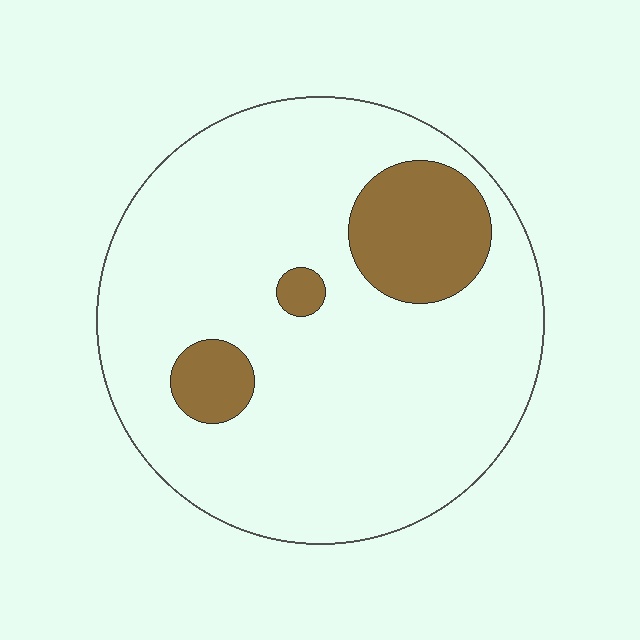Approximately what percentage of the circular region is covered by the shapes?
Approximately 15%.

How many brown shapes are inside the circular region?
3.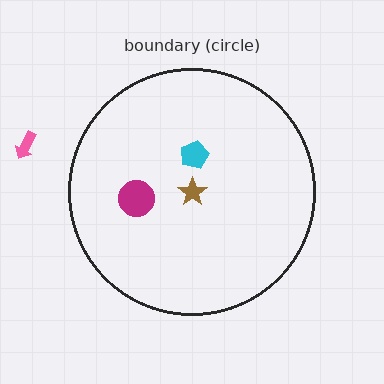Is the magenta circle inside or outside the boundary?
Inside.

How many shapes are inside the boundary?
3 inside, 1 outside.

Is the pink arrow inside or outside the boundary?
Outside.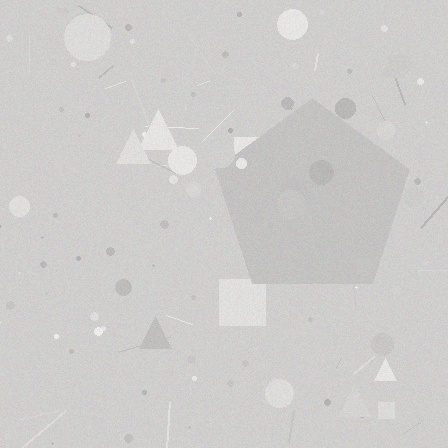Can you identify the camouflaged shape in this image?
The camouflaged shape is a pentagon.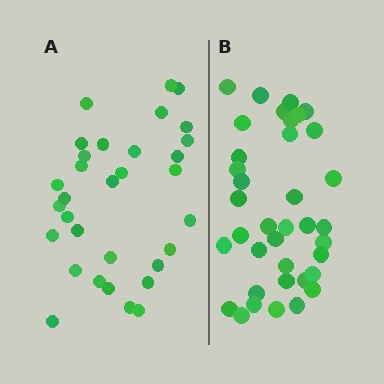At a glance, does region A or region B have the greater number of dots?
Region B (the right region) has more dots.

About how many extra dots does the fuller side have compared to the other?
Region B has about 5 more dots than region A.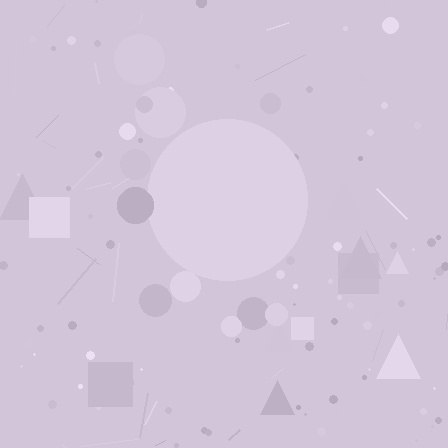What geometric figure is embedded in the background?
A circle is embedded in the background.